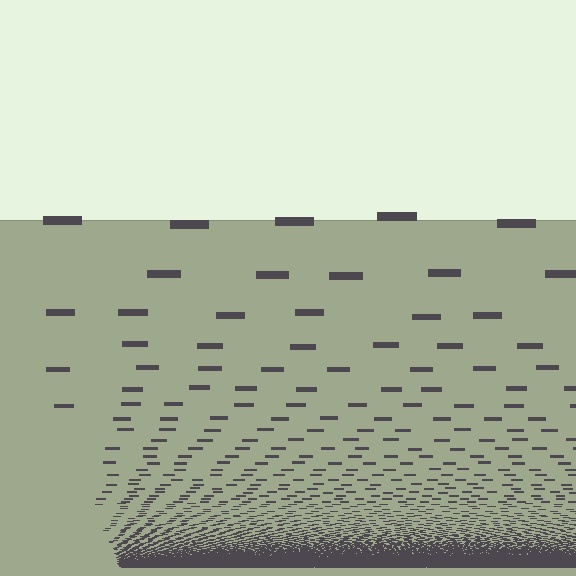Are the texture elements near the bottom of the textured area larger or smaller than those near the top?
Smaller. The gradient is inverted — elements near the bottom are smaller and denser.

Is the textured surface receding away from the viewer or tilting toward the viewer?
The surface appears to tilt toward the viewer. Texture elements get larger and sparser toward the top.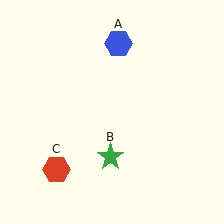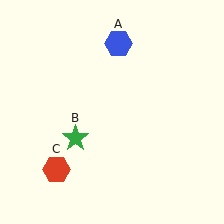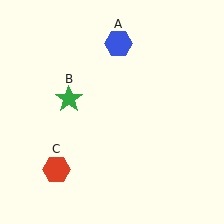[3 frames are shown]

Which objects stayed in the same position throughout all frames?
Blue hexagon (object A) and red hexagon (object C) remained stationary.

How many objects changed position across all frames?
1 object changed position: green star (object B).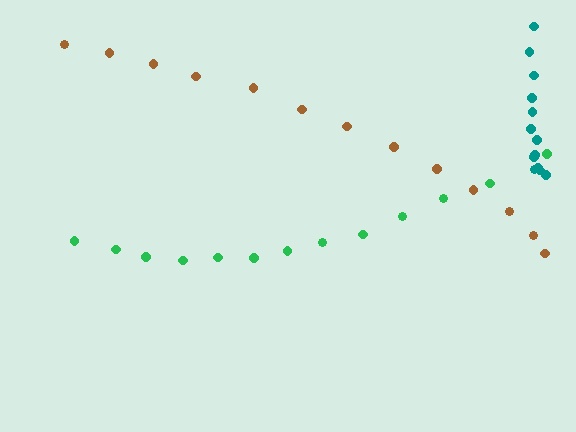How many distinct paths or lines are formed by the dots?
There are 3 distinct paths.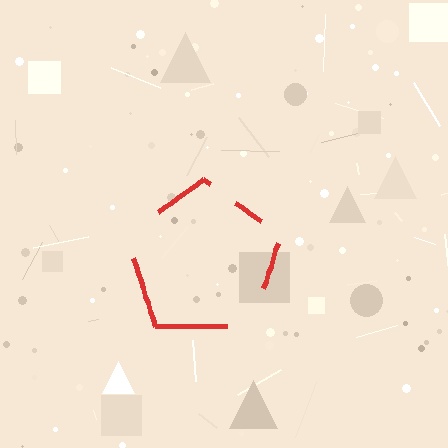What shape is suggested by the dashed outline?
The dashed outline suggests a pentagon.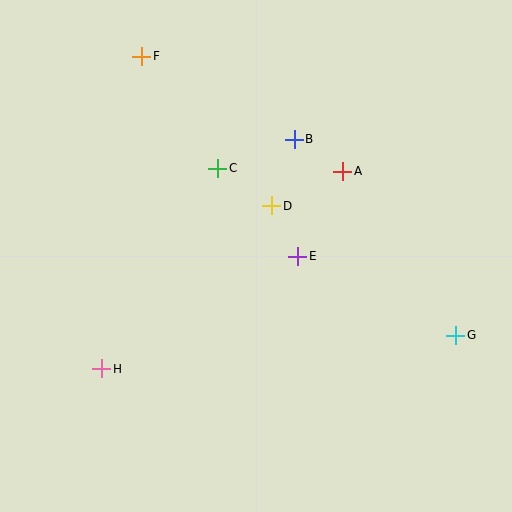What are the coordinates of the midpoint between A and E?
The midpoint between A and E is at (320, 214).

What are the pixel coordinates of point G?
Point G is at (456, 335).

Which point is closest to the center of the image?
Point E at (298, 256) is closest to the center.